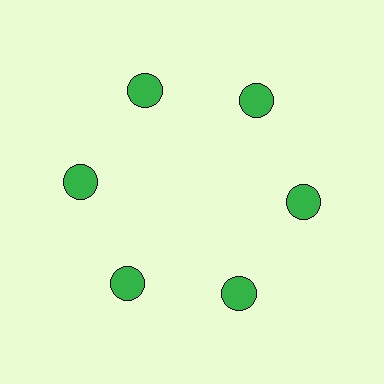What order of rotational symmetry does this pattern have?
This pattern has 6-fold rotational symmetry.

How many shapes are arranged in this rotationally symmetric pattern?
There are 6 shapes, arranged in 6 groups of 1.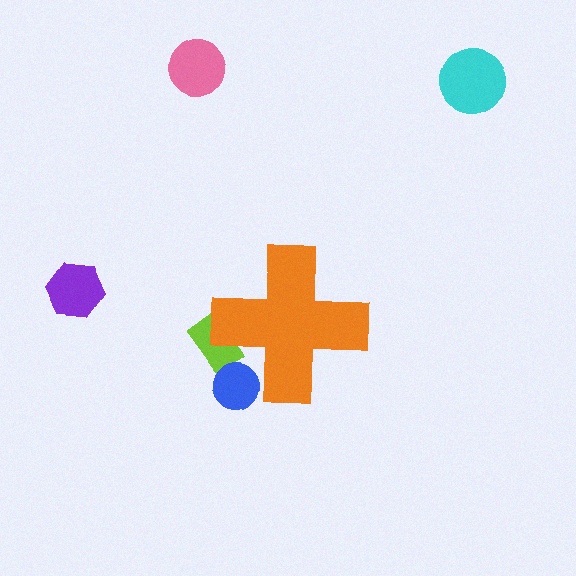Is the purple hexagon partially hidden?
No, the purple hexagon is fully visible.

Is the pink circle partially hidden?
No, the pink circle is fully visible.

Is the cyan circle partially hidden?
No, the cyan circle is fully visible.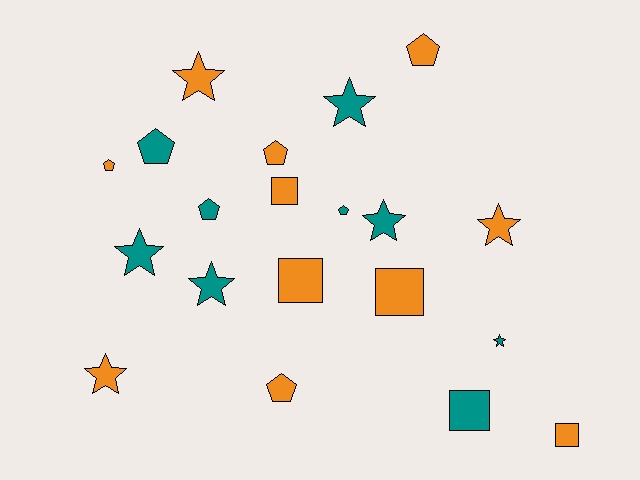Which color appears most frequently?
Orange, with 11 objects.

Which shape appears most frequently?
Star, with 8 objects.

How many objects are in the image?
There are 20 objects.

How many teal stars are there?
There are 5 teal stars.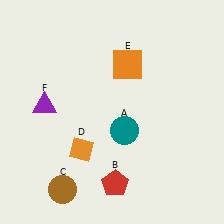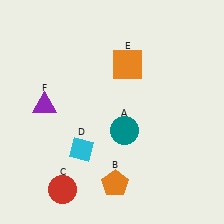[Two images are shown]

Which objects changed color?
B changed from red to orange. C changed from brown to red. D changed from orange to cyan.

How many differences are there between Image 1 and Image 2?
There are 3 differences between the two images.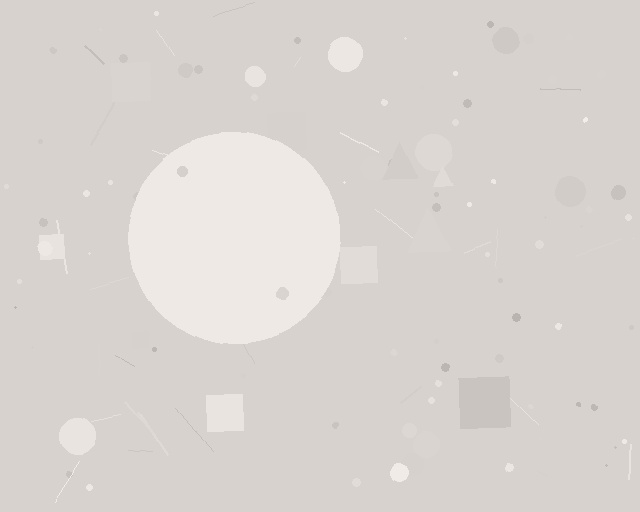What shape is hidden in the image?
A circle is hidden in the image.